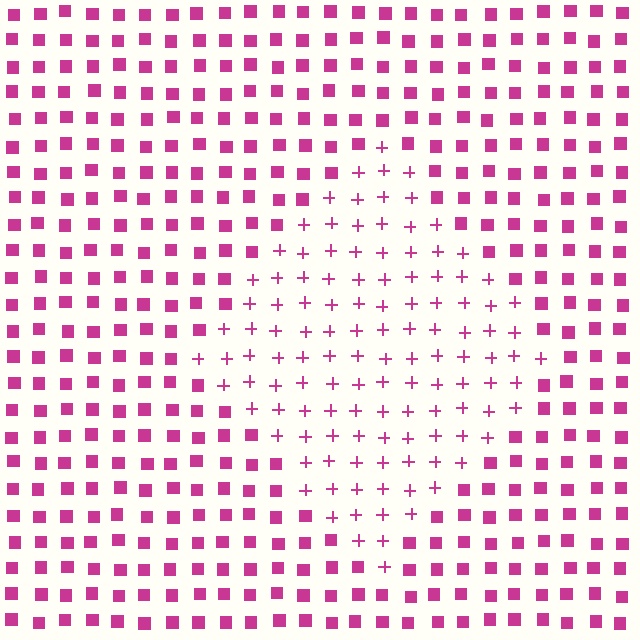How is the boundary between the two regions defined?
The boundary is defined by a change in element shape: plus signs inside vs. squares outside. All elements share the same color and spacing.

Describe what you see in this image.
The image is filled with small magenta elements arranged in a uniform grid. A diamond-shaped region contains plus signs, while the surrounding area contains squares. The boundary is defined purely by the change in element shape.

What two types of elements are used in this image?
The image uses plus signs inside the diamond region and squares outside it.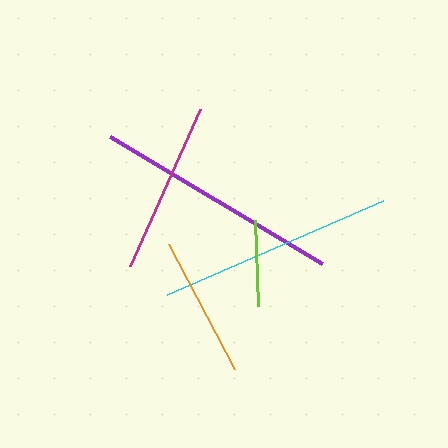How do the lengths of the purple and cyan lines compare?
The purple and cyan lines are approximately the same length.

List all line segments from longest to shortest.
From longest to shortest: purple, cyan, magenta, orange, lime.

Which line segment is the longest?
The purple line is the longest at approximately 247 pixels.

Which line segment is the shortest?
The lime line is the shortest at approximately 86 pixels.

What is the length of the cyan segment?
The cyan segment is approximately 236 pixels long.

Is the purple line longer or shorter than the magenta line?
The purple line is longer than the magenta line.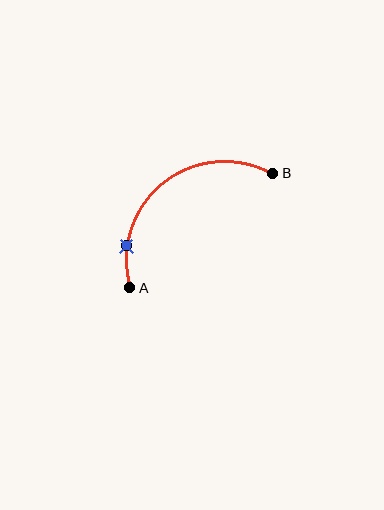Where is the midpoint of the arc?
The arc midpoint is the point on the curve farthest from the straight line joining A and B. It sits above and to the left of that line.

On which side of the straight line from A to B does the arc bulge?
The arc bulges above and to the left of the straight line connecting A and B.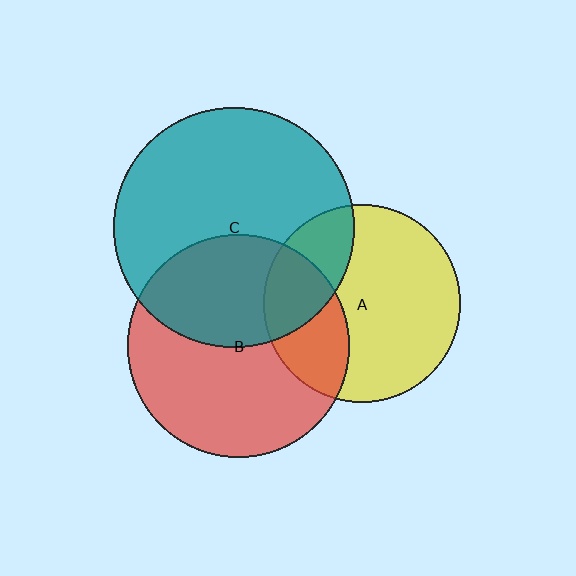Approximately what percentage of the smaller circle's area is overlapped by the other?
Approximately 30%.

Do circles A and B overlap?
Yes.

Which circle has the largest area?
Circle C (teal).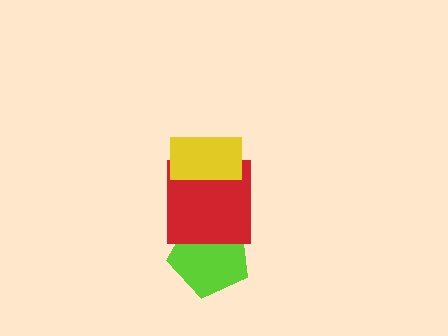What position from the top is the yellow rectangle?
The yellow rectangle is 1st from the top.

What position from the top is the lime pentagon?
The lime pentagon is 3rd from the top.